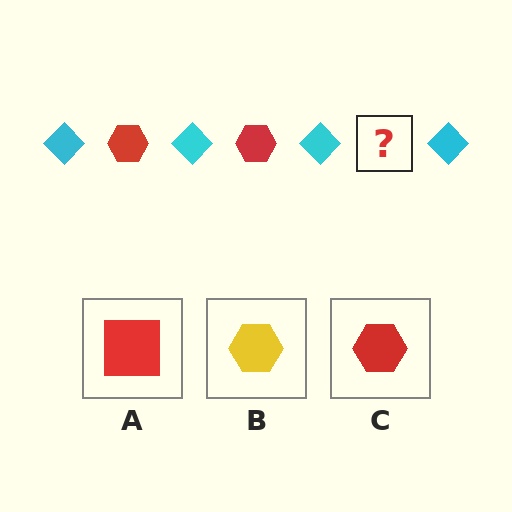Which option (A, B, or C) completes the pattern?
C.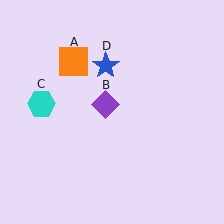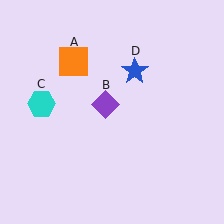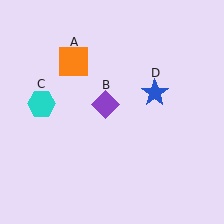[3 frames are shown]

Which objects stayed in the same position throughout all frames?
Orange square (object A) and purple diamond (object B) and cyan hexagon (object C) remained stationary.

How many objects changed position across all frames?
1 object changed position: blue star (object D).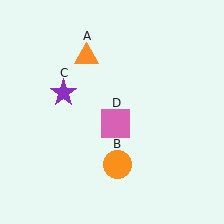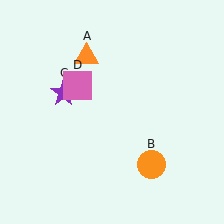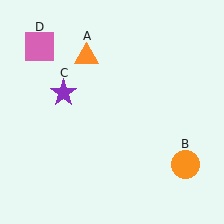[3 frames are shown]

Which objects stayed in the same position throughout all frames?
Orange triangle (object A) and purple star (object C) remained stationary.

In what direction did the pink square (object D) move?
The pink square (object D) moved up and to the left.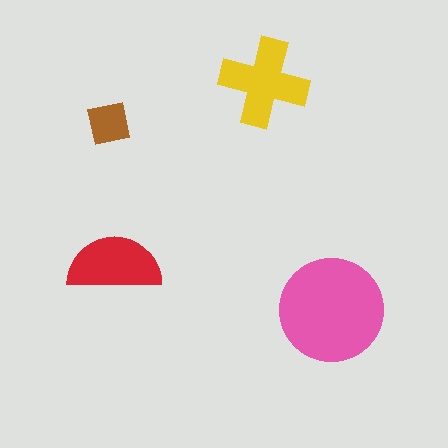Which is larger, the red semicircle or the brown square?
The red semicircle.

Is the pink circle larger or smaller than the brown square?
Larger.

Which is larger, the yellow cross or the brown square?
The yellow cross.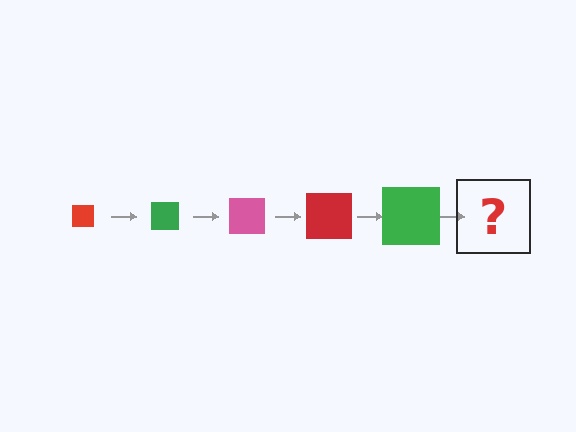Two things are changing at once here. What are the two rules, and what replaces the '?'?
The two rules are that the square grows larger each step and the color cycles through red, green, and pink. The '?' should be a pink square, larger than the previous one.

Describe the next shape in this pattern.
It should be a pink square, larger than the previous one.